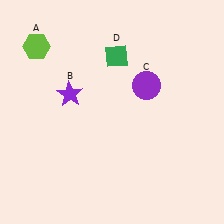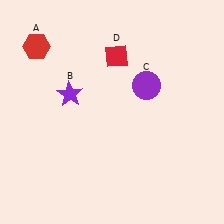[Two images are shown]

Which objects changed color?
A changed from lime to red. D changed from green to red.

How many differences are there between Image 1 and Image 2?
There are 2 differences between the two images.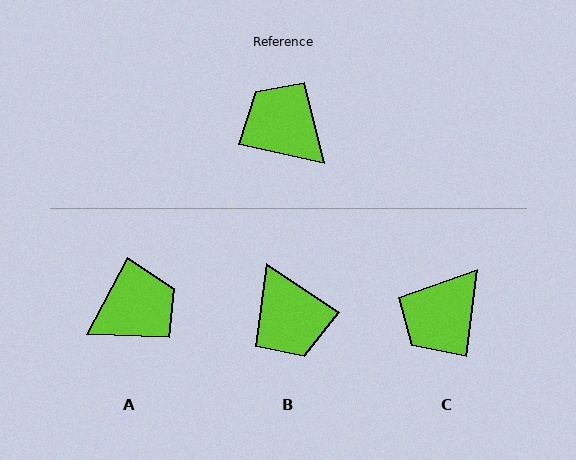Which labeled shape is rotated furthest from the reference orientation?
B, about 158 degrees away.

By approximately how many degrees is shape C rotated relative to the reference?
Approximately 95 degrees counter-clockwise.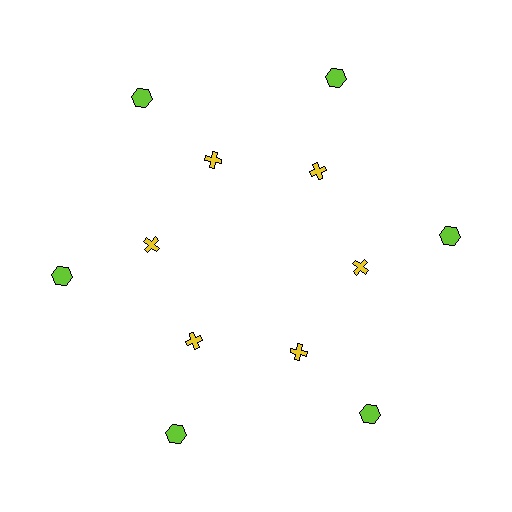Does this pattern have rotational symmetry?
Yes, this pattern has 6-fold rotational symmetry. It looks the same after rotating 60 degrees around the center.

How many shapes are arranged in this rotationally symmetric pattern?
There are 12 shapes, arranged in 6 groups of 2.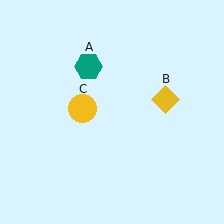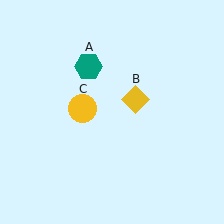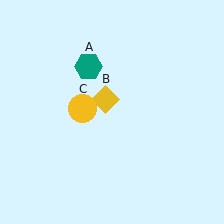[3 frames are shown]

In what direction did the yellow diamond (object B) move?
The yellow diamond (object B) moved left.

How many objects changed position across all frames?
1 object changed position: yellow diamond (object B).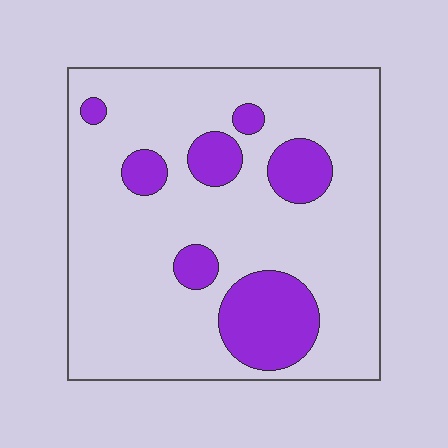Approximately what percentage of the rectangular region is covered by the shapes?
Approximately 20%.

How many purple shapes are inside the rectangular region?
7.